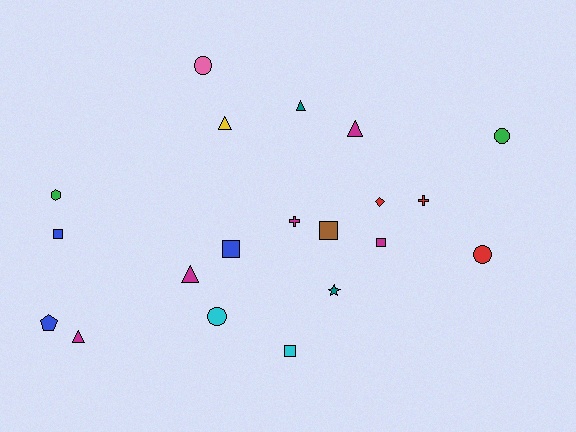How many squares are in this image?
There are 5 squares.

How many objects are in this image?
There are 20 objects.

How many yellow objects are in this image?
There is 1 yellow object.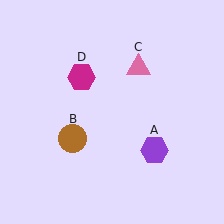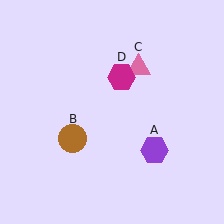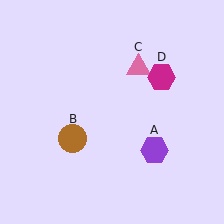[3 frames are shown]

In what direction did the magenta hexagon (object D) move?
The magenta hexagon (object D) moved right.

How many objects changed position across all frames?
1 object changed position: magenta hexagon (object D).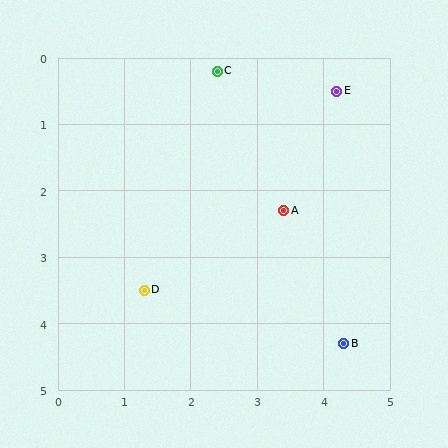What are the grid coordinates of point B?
Point B is at approximately (4.3, 4.3).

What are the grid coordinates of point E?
Point E is at approximately (4.2, 0.5).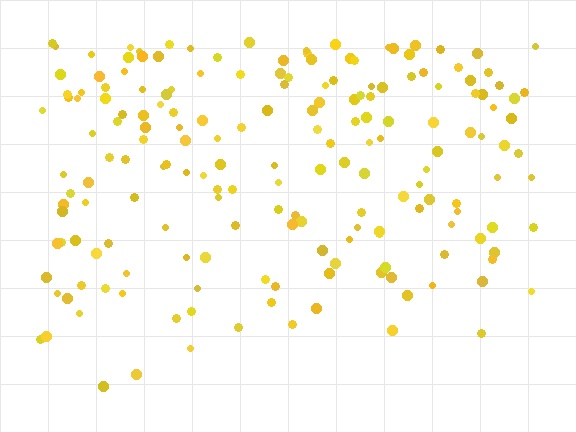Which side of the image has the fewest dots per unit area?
The bottom.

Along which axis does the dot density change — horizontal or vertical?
Vertical.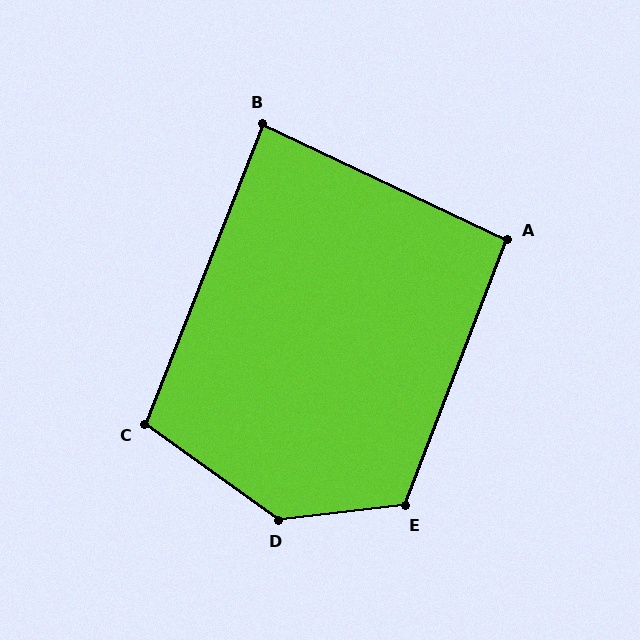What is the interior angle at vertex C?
Approximately 104 degrees (obtuse).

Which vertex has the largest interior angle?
D, at approximately 138 degrees.